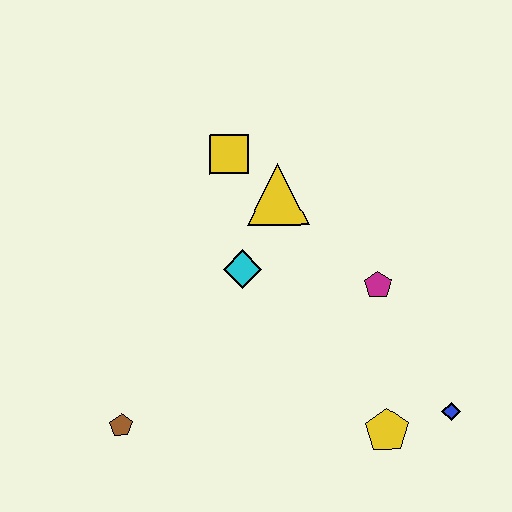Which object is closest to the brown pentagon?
The cyan diamond is closest to the brown pentagon.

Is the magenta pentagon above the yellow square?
No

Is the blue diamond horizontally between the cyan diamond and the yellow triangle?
No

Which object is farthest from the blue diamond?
The yellow square is farthest from the blue diamond.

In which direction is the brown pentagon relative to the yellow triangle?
The brown pentagon is below the yellow triangle.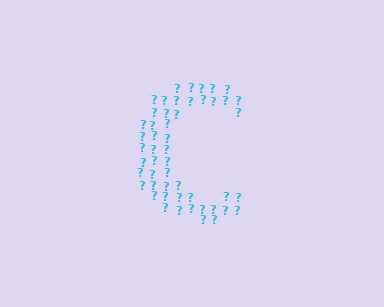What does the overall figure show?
The overall figure shows the letter C.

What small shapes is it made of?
It is made of small question marks.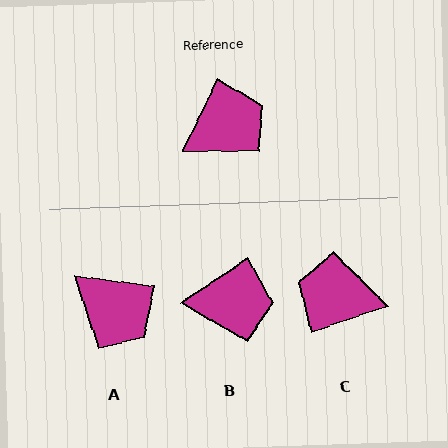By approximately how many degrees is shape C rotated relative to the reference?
Approximately 135 degrees counter-clockwise.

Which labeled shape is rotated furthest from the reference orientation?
C, about 135 degrees away.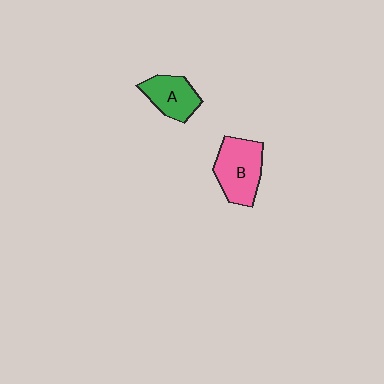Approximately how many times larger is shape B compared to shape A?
Approximately 1.4 times.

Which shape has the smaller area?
Shape A (green).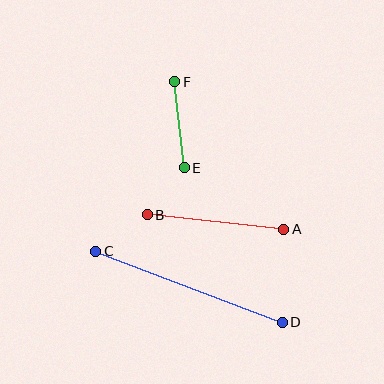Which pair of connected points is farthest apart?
Points C and D are farthest apart.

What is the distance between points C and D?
The distance is approximately 199 pixels.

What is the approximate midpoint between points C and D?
The midpoint is at approximately (189, 287) pixels.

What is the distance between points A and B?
The distance is approximately 137 pixels.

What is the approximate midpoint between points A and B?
The midpoint is at approximately (215, 222) pixels.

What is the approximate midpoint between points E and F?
The midpoint is at approximately (179, 125) pixels.